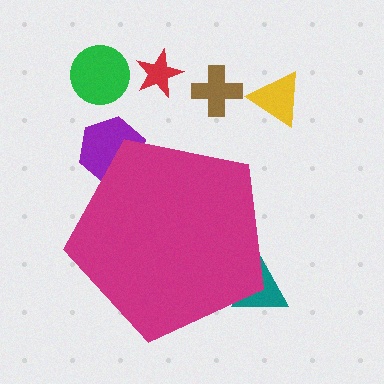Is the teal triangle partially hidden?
Yes, the teal triangle is partially hidden behind the magenta pentagon.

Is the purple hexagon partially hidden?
Yes, the purple hexagon is partially hidden behind the magenta pentagon.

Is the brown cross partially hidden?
No, the brown cross is fully visible.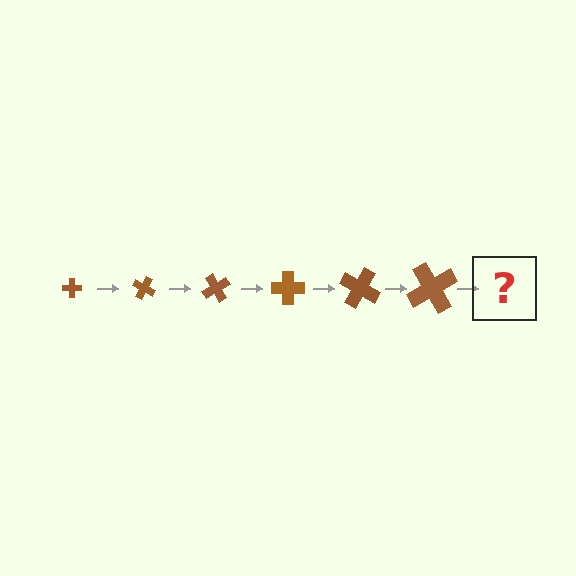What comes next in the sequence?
The next element should be a cross, larger than the previous one and rotated 180 degrees from the start.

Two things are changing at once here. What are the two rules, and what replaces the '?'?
The two rules are that the cross grows larger each step and it rotates 30 degrees each step. The '?' should be a cross, larger than the previous one and rotated 180 degrees from the start.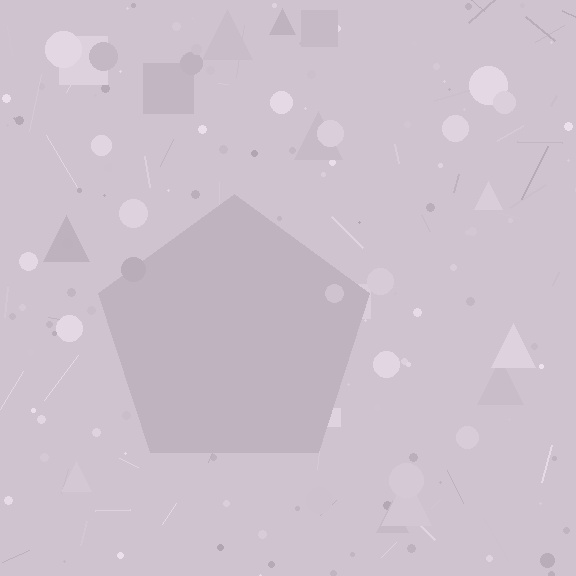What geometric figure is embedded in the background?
A pentagon is embedded in the background.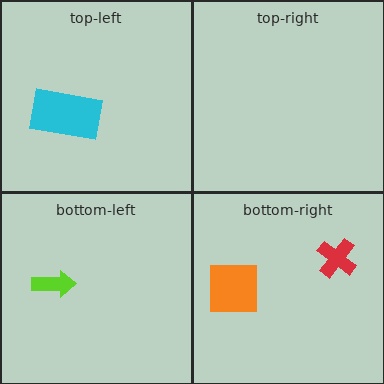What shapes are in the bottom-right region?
The red cross, the orange square.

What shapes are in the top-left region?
The cyan rectangle.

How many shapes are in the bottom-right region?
2.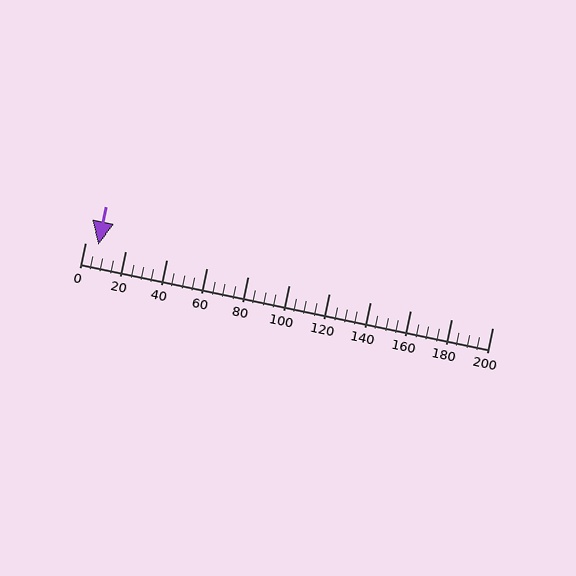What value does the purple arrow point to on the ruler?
The purple arrow points to approximately 6.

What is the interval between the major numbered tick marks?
The major tick marks are spaced 20 units apart.